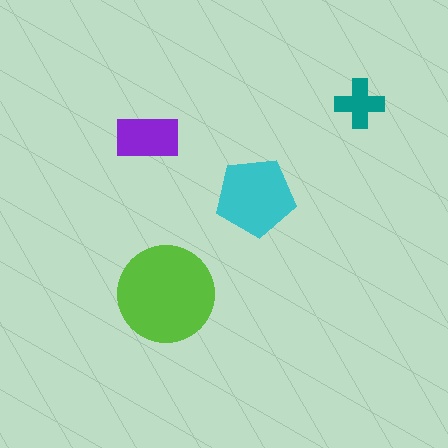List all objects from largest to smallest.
The lime circle, the cyan pentagon, the purple rectangle, the teal cross.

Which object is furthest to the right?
The teal cross is rightmost.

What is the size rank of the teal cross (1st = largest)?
4th.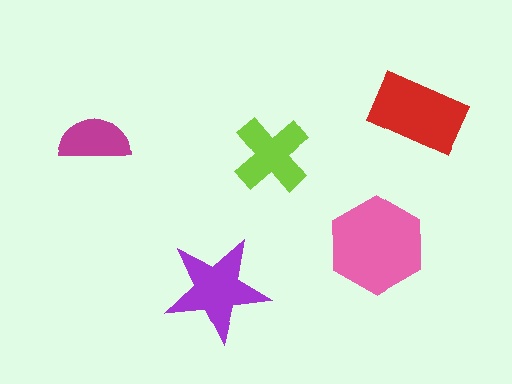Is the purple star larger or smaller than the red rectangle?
Smaller.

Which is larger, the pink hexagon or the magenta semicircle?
The pink hexagon.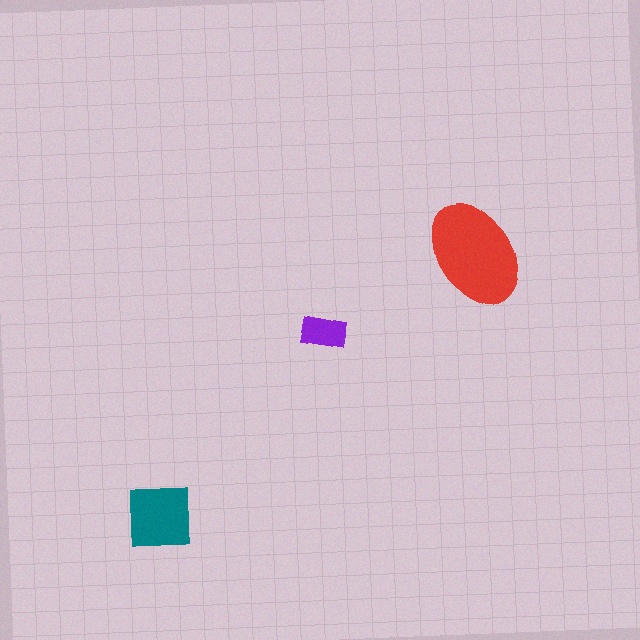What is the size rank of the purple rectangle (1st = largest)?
3rd.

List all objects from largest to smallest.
The red ellipse, the teal square, the purple rectangle.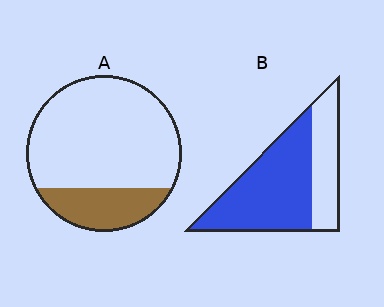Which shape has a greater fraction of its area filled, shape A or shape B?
Shape B.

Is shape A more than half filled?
No.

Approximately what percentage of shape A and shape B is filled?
A is approximately 25% and B is approximately 65%.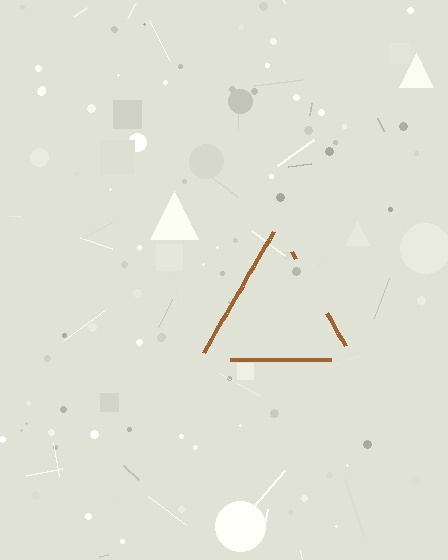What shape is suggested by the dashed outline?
The dashed outline suggests a triangle.